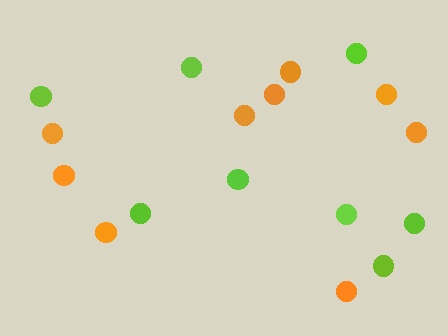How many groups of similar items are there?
There are 2 groups: one group of lime circles (8) and one group of orange circles (9).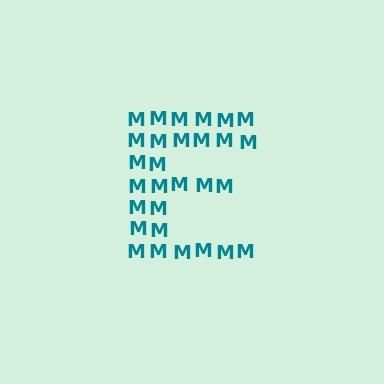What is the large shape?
The large shape is the letter E.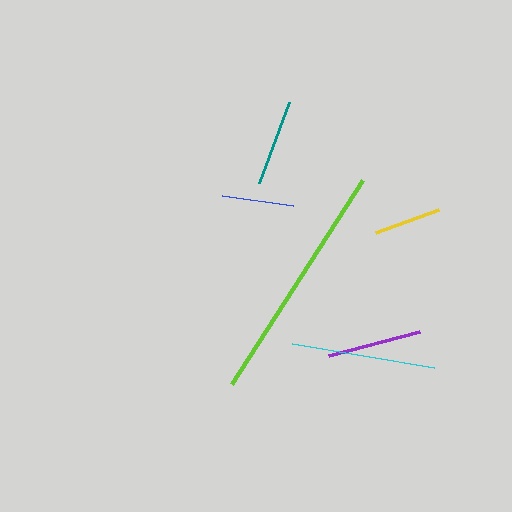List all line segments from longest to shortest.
From longest to shortest: lime, cyan, purple, teal, blue, yellow.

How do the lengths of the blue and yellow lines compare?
The blue and yellow lines are approximately the same length.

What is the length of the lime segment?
The lime segment is approximately 242 pixels long.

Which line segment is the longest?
The lime line is the longest at approximately 242 pixels.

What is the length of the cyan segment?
The cyan segment is approximately 144 pixels long.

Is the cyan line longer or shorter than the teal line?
The cyan line is longer than the teal line.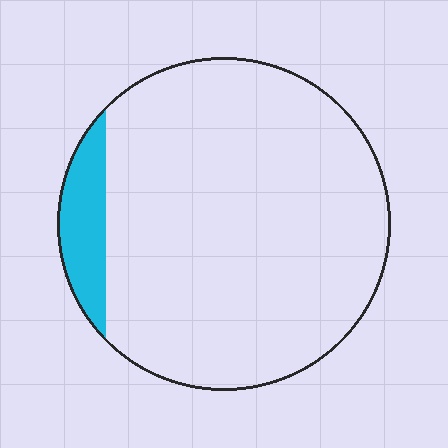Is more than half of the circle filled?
No.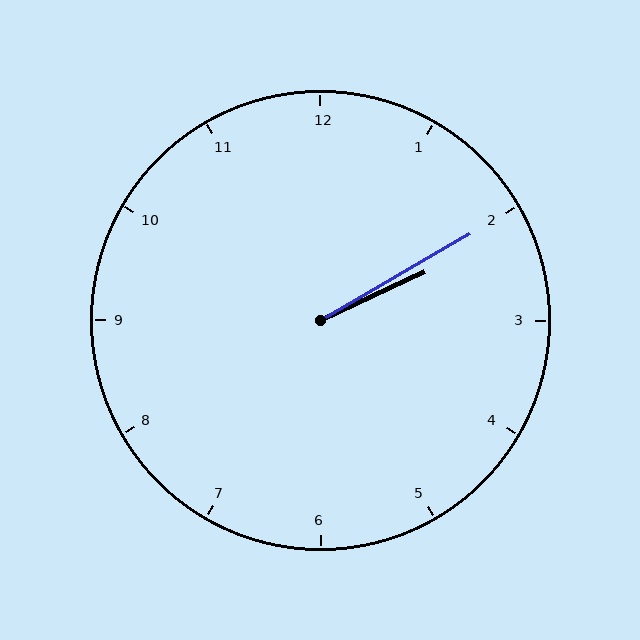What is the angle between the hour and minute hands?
Approximately 5 degrees.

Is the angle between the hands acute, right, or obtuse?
It is acute.